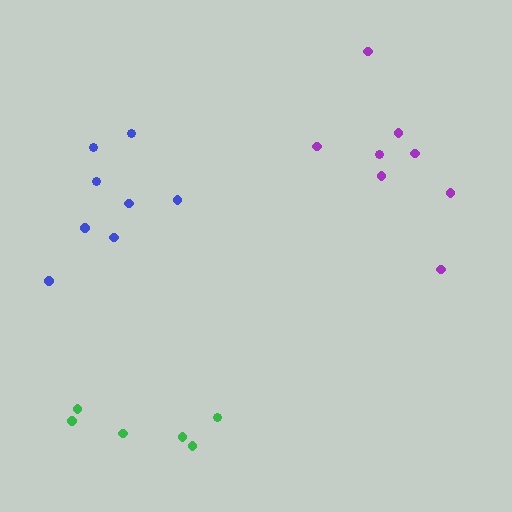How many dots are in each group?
Group 1: 8 dots, Group 2: 6 dots, Group 3: 8 dots (22 total).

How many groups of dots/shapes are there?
There are 3 groups.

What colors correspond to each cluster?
The clusters are colored: blue, green, purple.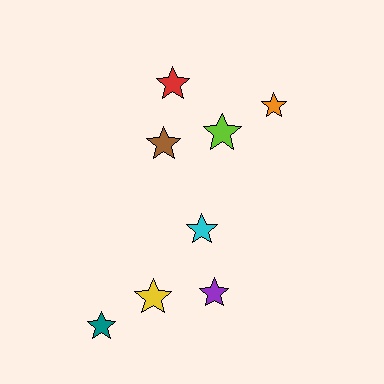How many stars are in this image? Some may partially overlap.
There are 8 stars.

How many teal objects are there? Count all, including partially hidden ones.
There is 1 teal object.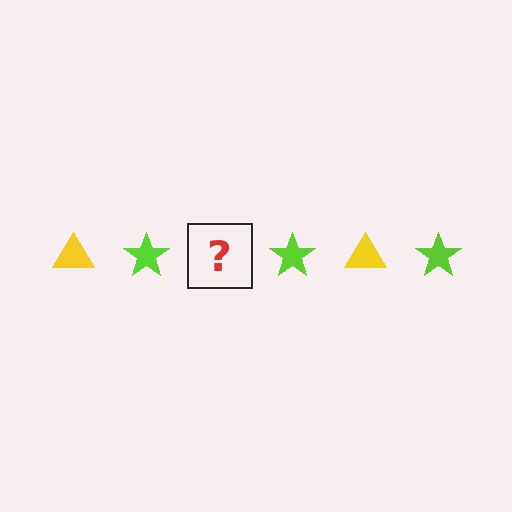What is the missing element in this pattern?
The missing element is a yellow triangle.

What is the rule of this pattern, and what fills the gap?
The rule is that the pattern alternates between yellow triangle and lime star. The gap should be filled with a yellow triangle.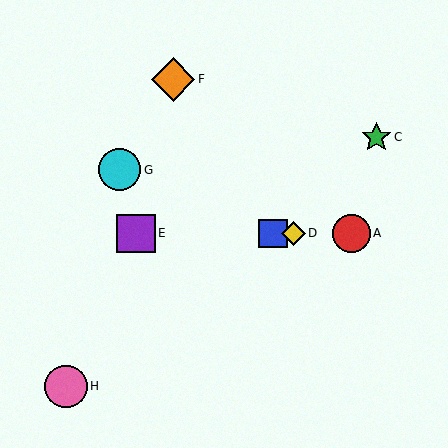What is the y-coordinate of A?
Object A is at y≈234.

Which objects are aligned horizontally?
Objects A, B, D, E are aligned horizontally.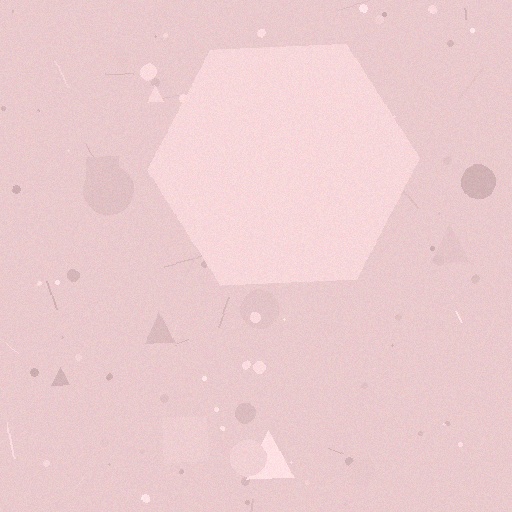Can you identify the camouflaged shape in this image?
The camouflaged shape is a hexagon.